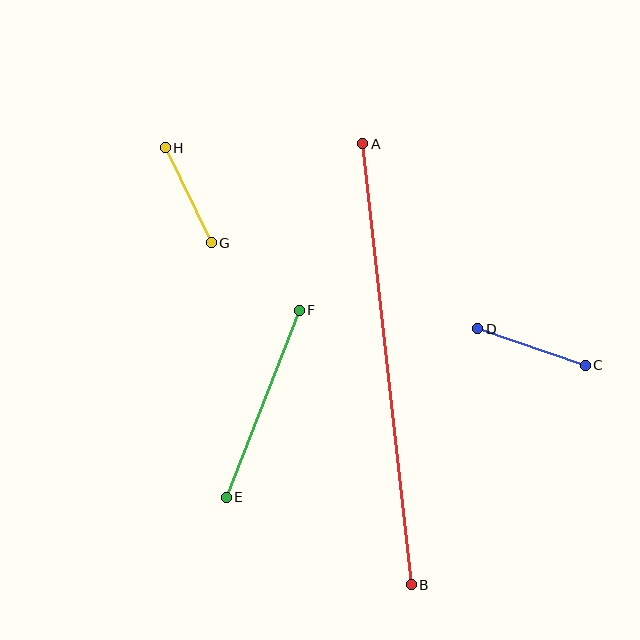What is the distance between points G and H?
The distance is approximately 106 pixels.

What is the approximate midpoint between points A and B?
The midpoint is at approximately (387, 364) pixels.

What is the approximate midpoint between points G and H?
The midpoint is at approximately (188, 195) pixels.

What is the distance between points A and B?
The distance is approximately 444 pixels.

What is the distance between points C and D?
The distance is approximately 113 pixels.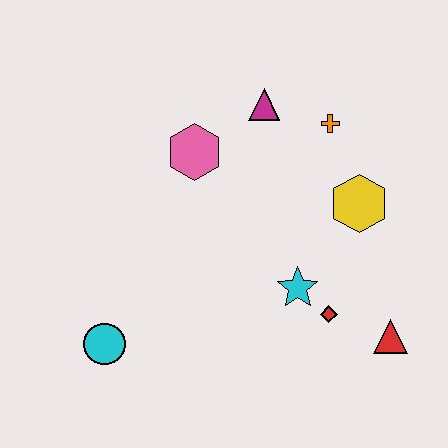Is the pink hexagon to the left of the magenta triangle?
Yes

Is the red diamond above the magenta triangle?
No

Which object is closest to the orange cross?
The magenta triangle is closest to the orange cross.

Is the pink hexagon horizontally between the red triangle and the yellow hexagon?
No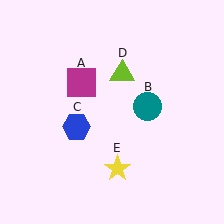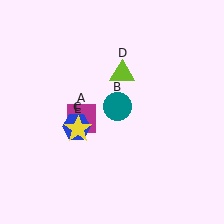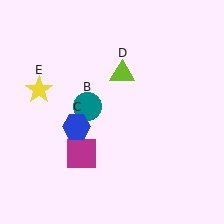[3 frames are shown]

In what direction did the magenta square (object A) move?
The magenta square (object A) moved down.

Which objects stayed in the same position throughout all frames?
Blue hexagon (object C) and lime triangle (object D) remained stationary.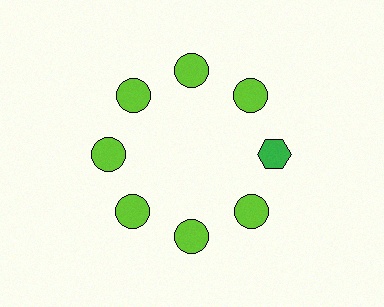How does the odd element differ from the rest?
It differs in both color (green instead of lime) and shape (hexagon instead of circle).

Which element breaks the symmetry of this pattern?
The green hexagon at roughly the 3 o'clock position breaks the symmetry. All other shapes are lime circles.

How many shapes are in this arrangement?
There are 8 shapes arranged in a ring pattern.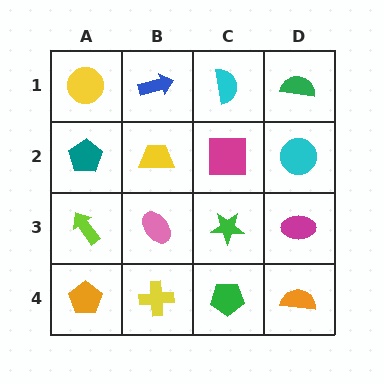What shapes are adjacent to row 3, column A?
A teal pentagon (row 2, column A), an orange pentagon (row 4, column A), a pink ellipse (row 3, column B).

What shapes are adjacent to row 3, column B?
A yellow trapezoid (row 2, column B), a yellow cross (row 4, column B), a lime arrow (row 3, column A), a green star (row 3, column C).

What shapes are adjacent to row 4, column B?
A pink ellipse (row 3, column B), an orange pentagon (row 4, column A), a green pentagon (row 4, column C).